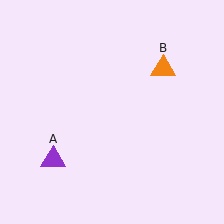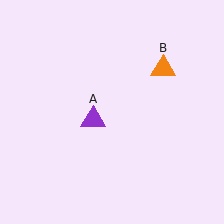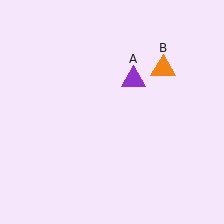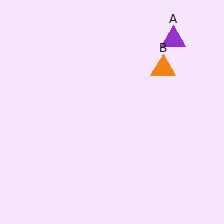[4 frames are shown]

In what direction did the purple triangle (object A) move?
The purple triangle (object A) moved up and to the right.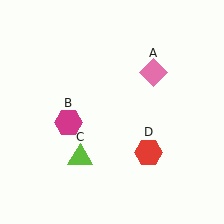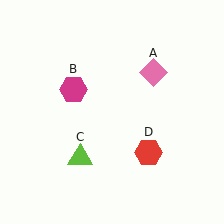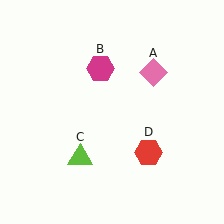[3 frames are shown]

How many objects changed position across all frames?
1 object changed position: magenta hexagon (object B).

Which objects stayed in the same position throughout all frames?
Pink diamond (object A) and lime triangle (object C) and red hexagon (object D) remained stationary.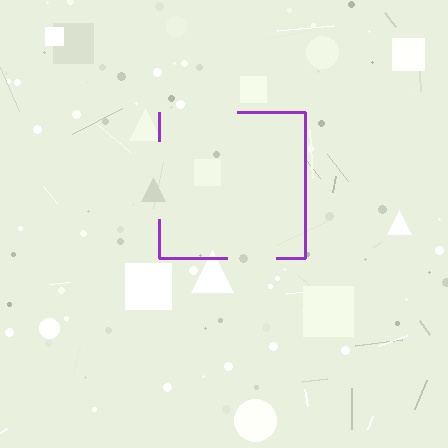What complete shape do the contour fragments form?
The contour fragments form a square.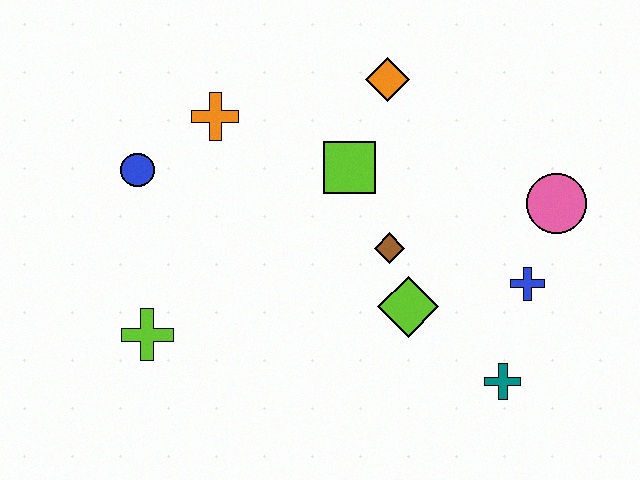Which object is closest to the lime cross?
The blue circle is closest to the lime cross.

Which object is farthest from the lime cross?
The pink circle is farthest from the lime cross.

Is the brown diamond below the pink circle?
Yes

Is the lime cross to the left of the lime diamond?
Yes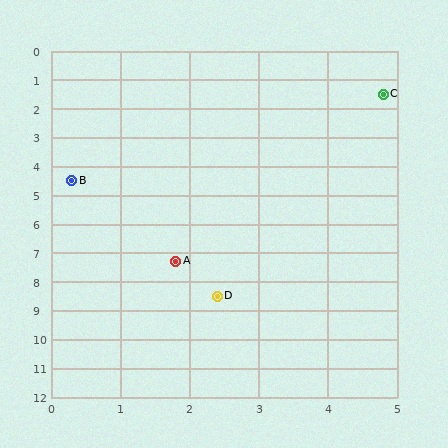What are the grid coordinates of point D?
Point D is at approximately (2.4, 8.5).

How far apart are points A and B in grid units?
Points A and B are about 3.2 grid units apart.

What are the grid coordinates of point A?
Point A is at approximately (1.8, 7.3).